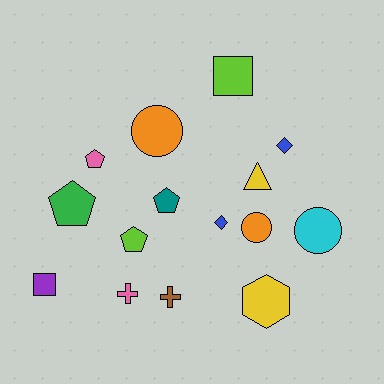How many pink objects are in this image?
There are 2 pink objects.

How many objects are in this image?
There are 15 objects.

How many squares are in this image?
There are 2 squares.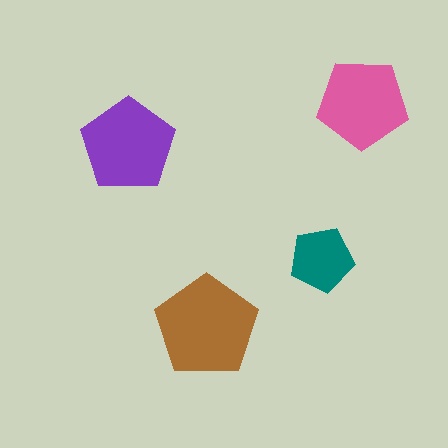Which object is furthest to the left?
The purple pentagon is leftmost.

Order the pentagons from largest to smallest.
the brown one, the purple one, the pink one, the teal one.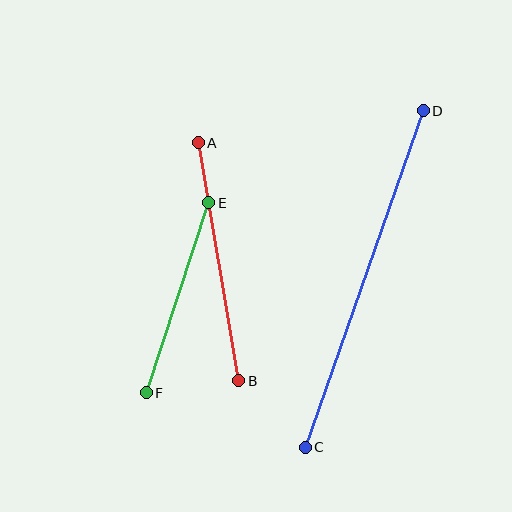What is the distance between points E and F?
The distance is approximately 200 pixels.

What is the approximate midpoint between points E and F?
The midpoint is at approximately (177, 298) pixels.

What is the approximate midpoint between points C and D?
The midpoint is at approximately (364, 279) pixels.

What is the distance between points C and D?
The distance is approximately 357 pixels.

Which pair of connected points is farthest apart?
Points C and D are farthest apart.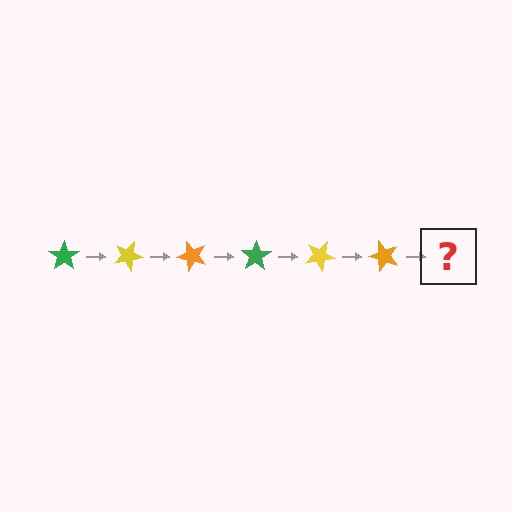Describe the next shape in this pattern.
It should be a green star, rotated 150 degrees from the start.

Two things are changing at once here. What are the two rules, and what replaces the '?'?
The two rules are that it rotates 25 degrees each step and the color cycles through green, yellow, and orange. The '?' should be a green star, rotated 150 degrees from the start.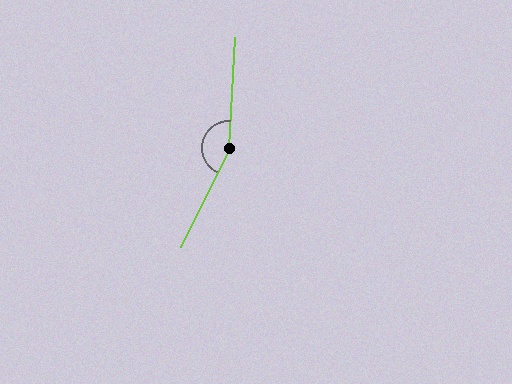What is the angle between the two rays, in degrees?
Approximately 157 degrees.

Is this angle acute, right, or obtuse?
It is obtuse.